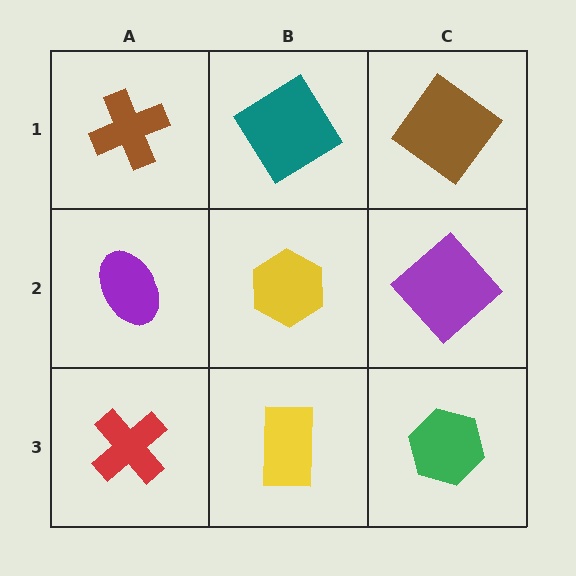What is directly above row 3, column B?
A yellow hexagon.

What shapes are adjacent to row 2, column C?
A brown diamond (row 1, column C), a green hexagon (row 3, column C), a yellow hexagon (row 2, column B).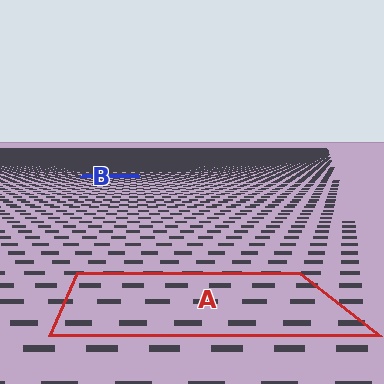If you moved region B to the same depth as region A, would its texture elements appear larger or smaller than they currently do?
They would appear larger. At a closer depth, the same texture elements are projected at a bigger on-screen size.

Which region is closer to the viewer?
Region A is closer. The texture elements there are larger and more spread out.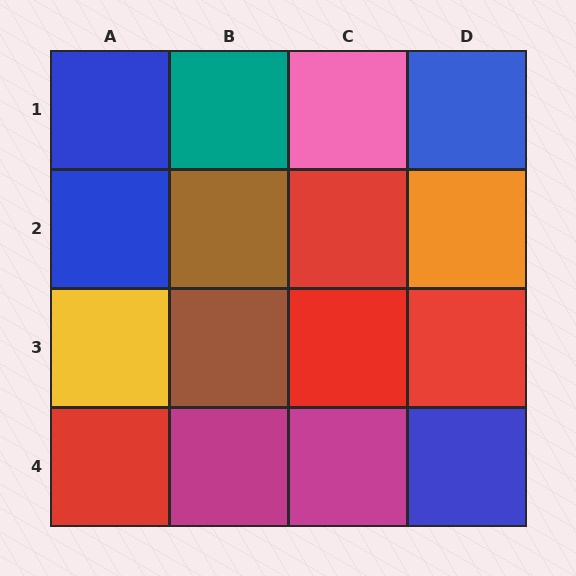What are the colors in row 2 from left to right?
Blue, brown, red, orange.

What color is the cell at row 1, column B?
Teal.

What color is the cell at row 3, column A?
Yellow.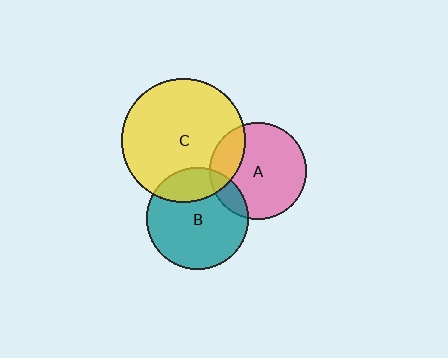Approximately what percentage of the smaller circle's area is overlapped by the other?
Approximately 20%.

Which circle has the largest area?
Circle C (yellow).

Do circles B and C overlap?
Yes.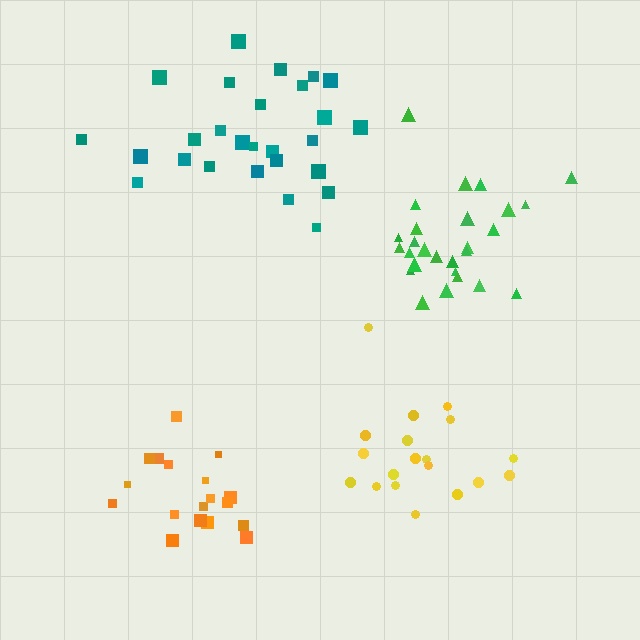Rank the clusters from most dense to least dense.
orange, green, teal, yellow.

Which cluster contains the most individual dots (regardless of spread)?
Teal (27).